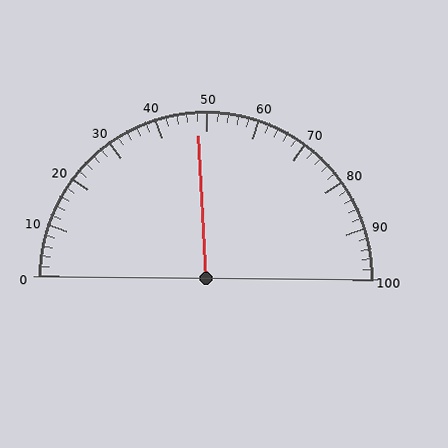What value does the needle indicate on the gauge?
The needle indicates approximately 48.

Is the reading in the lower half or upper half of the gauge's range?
The reading is in the lower half of the range (0 to 100).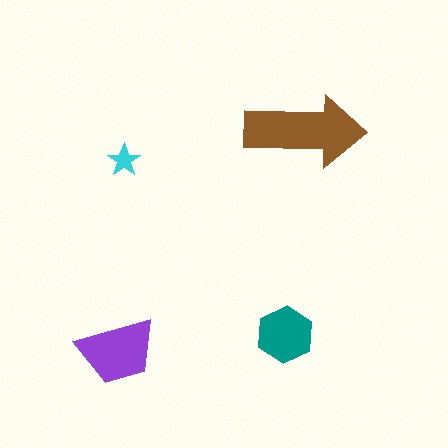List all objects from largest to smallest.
The brown arrow, the purple trapezoid, the teal hexagon, the cyan star.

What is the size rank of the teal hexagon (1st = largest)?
3rd.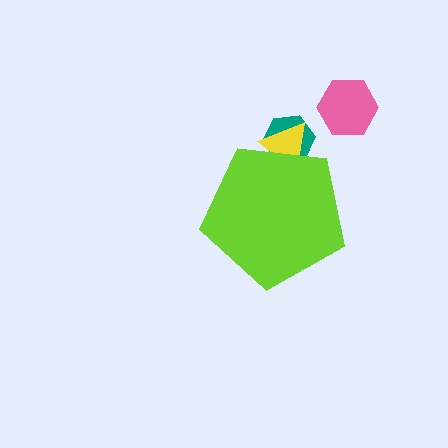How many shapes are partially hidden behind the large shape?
2 shapes are partially hidden.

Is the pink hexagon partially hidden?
No, the pink hexagon is fully visible.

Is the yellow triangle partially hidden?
Yes, the yellow triangle is partially hidden behind the lime pentagon.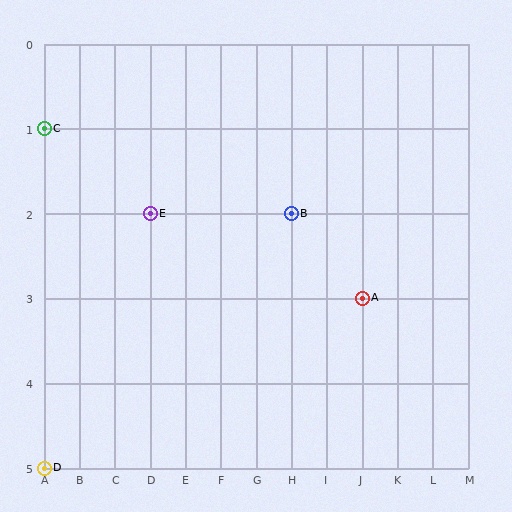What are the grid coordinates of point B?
Point B is at grid coordinates (H, 2).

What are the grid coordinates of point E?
Point E is at grid coordinates (D, 2).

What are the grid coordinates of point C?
Point C is at grid coordinates (A, 1).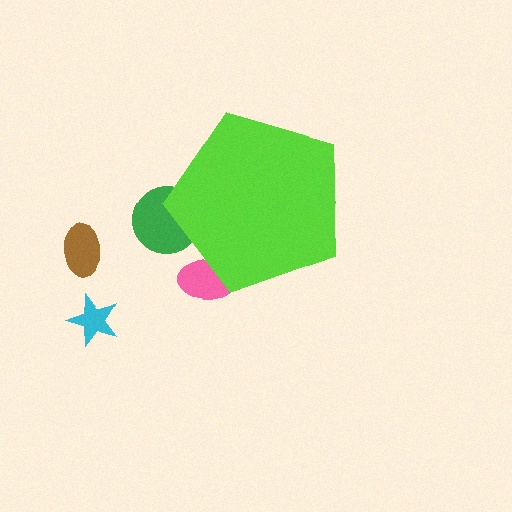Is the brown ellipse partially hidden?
No, the brown ellipse is fully visible.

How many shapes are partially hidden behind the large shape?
2 shapes are partially hidden.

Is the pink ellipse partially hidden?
Yes, the pink ellipse is partially hidden behind the lime pentagon.